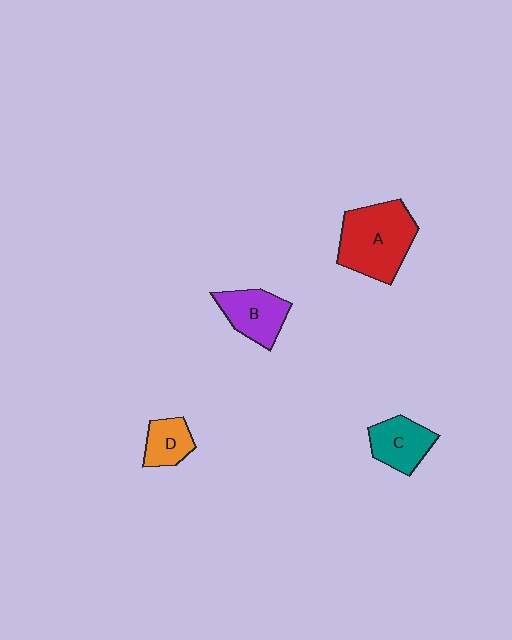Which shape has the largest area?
Shape A (red).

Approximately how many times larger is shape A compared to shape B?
Approximately 1.7 times.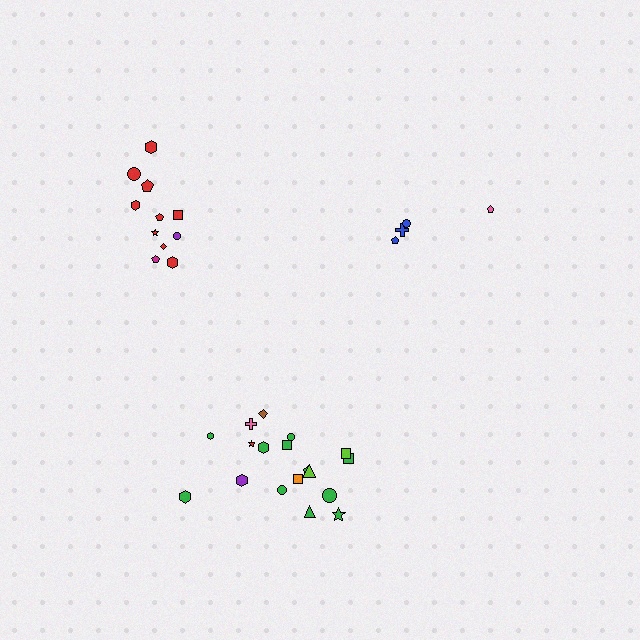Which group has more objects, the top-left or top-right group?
The top-left group.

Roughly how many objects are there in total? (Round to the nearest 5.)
Roughly 35 objects in total.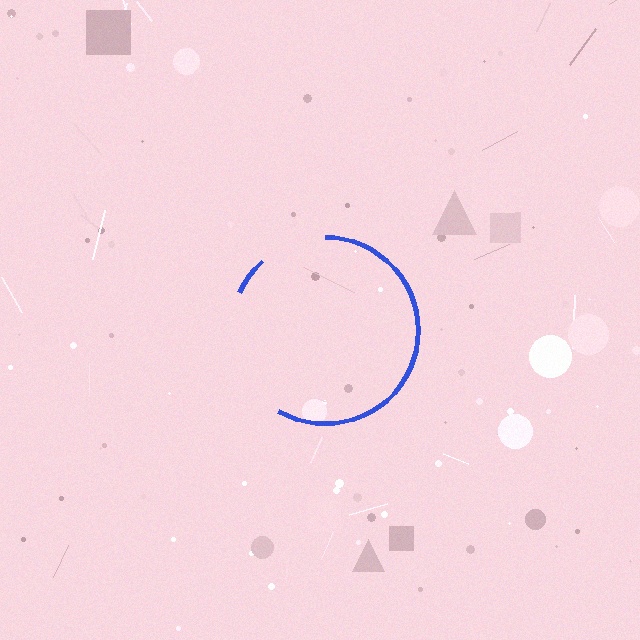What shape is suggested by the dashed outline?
The dashed outline suggests a circle.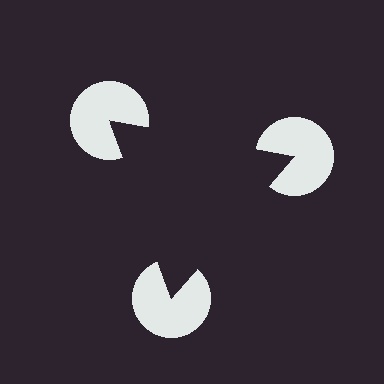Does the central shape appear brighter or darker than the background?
It typically appears slightly darker than the background, even though no actual brightness change is drawn.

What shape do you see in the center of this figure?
An illusory triangle — its edges are inferred from the aligned wedge cuts in the pac-man discs, not physically drawn.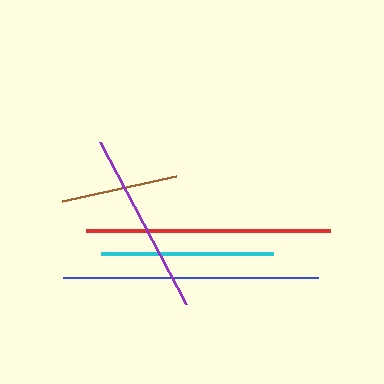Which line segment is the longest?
The blue line is the longest at approximately 255 pixels.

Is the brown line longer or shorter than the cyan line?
The cyan line is longer than the brown line.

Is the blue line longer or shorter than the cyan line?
The blue line is longer than the cyan line.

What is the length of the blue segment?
The blue segment is approximately 255 pixels long.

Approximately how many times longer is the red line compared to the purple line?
The red line is approximately 1.3 times the length of the purple line.